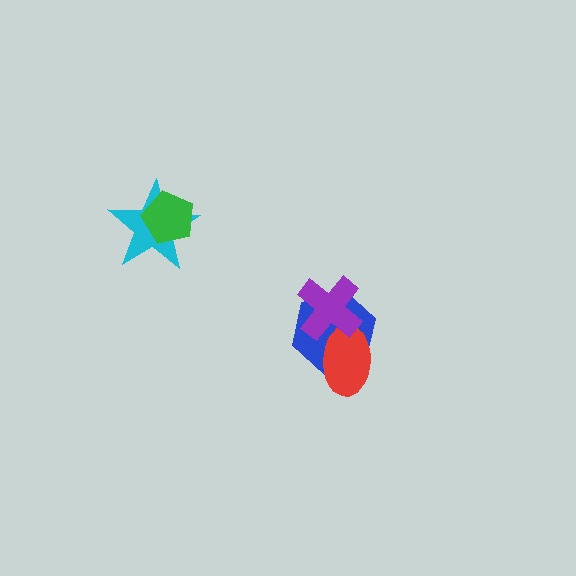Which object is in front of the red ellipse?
The purple cross is in front of the red ellipse.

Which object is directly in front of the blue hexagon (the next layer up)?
The red ellipse is directly in front of the blue hexagon.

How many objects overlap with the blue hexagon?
2 objects overlap with the blue hexagon.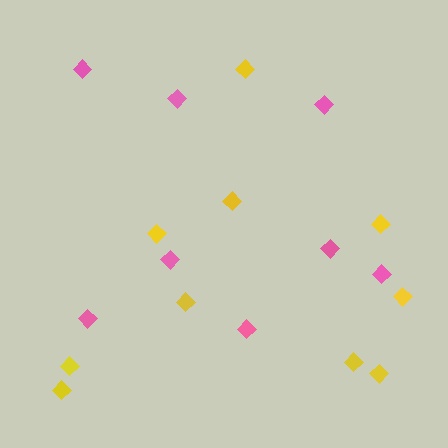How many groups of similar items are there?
There are 2 groups: one group of pink diamonds (8) and one group of yellow diamonds (10).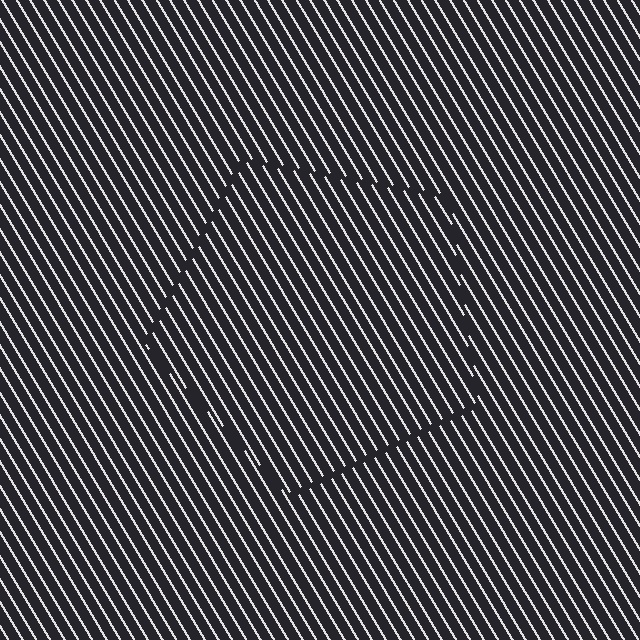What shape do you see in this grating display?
An illusory pentagon. The interior of the shape contains the same grating, shifted by half a period — the contour is defined by the phase discontinuity where line-ends from the inner and outer gratings abut.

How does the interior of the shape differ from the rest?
The interior of the shape contains the same grating, shifted by half a period — the contour is defined by the phase discontinuity where line-ends from the inner and outer gratings abut.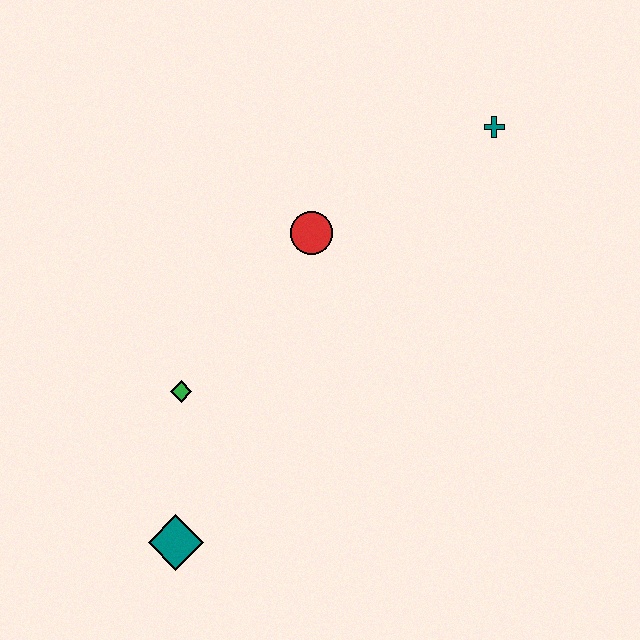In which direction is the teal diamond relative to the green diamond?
The teal diamond is below the green diamond.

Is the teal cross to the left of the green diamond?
No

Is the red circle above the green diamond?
Yes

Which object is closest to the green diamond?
The teal diamond is closest to the green diamond.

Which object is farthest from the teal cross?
The teal diamond is farthest from the teal cross.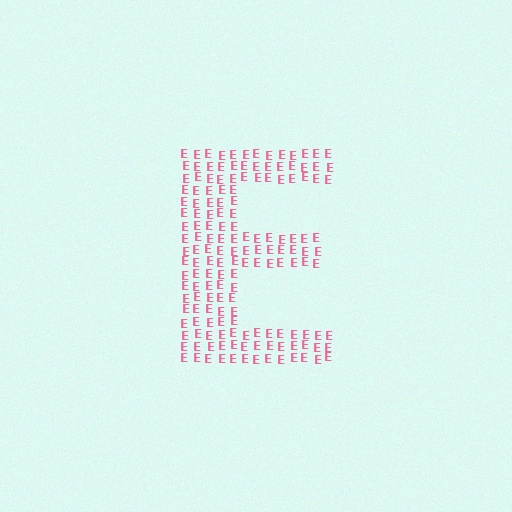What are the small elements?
The small elements are letter E's.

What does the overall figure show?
The overall figure shows the letter E.